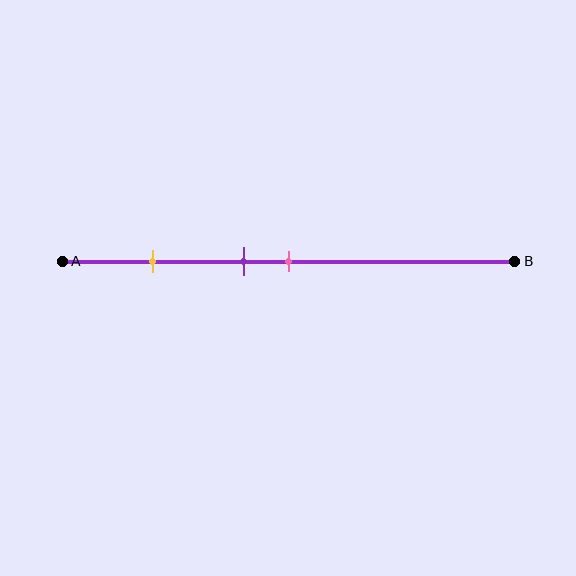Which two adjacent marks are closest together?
The purple and pink marks are the closest adjacent pair.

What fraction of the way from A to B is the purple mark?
The purple mark is approximately 40% (0.4) of the way from A to B.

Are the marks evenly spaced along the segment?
No, the marks are not evenly spaced.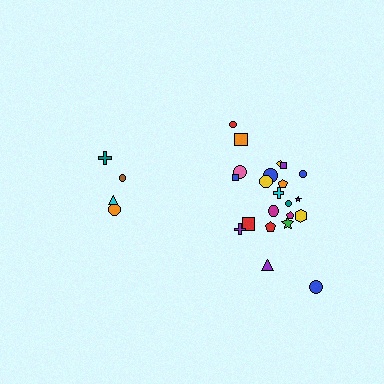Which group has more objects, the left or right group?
The right group.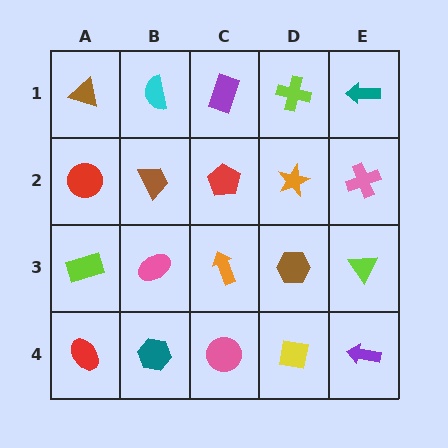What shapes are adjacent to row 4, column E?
A lime triangle (row 3, column E), a yellow square (row 4, column D).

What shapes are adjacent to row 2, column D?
A lime cross (row 1, column D), a brown hexagon (row 3, column D), a red pentagon (row 2, column C), a pink cross (row 2, column E).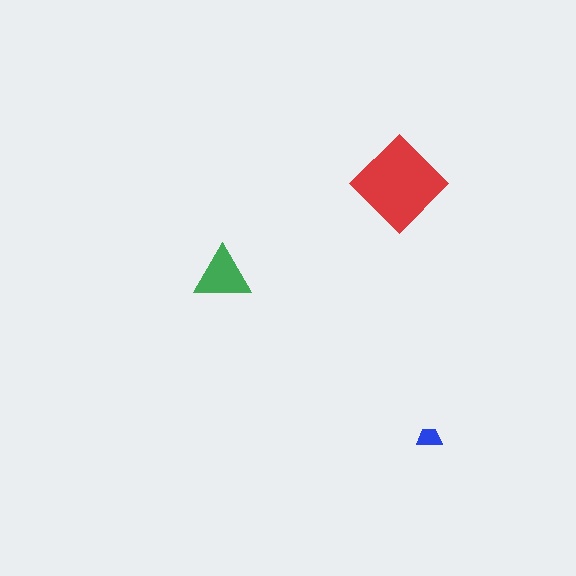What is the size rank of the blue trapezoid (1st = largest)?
3rd.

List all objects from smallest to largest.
The blue trapezoid, the green triangle, the red diamond.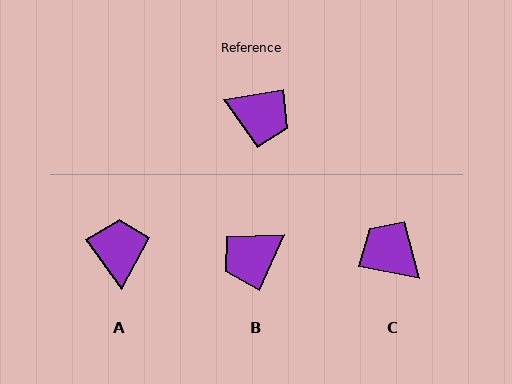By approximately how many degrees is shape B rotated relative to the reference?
Approximately 124 degrees clockwise.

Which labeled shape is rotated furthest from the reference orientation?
C, about 159 degrees away.